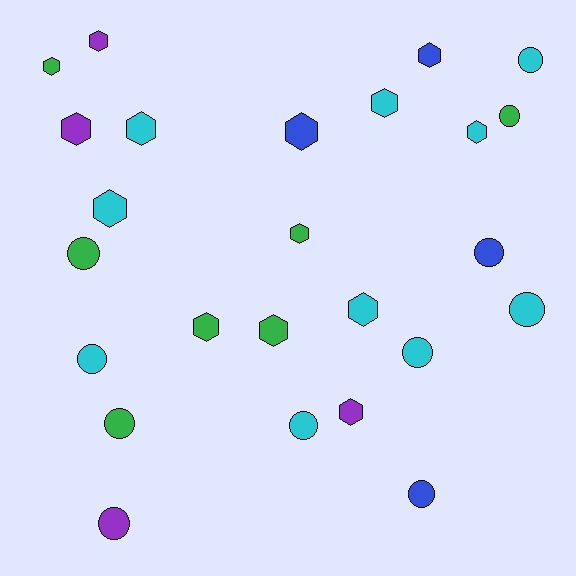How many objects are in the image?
There are 25 objects.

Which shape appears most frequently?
Hexagon, with 14 objects.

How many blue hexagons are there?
There are 2 blue hexagons.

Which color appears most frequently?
Cyan, with 10 objects.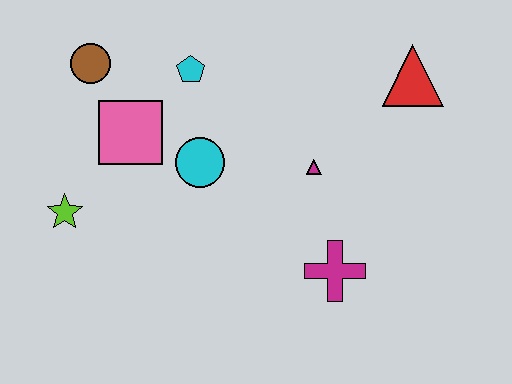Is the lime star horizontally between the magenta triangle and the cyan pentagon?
No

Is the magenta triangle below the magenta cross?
No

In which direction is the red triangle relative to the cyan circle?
The red triangle is to the right of the cyan circle.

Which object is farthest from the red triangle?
The lime star is farthest from the red triangle.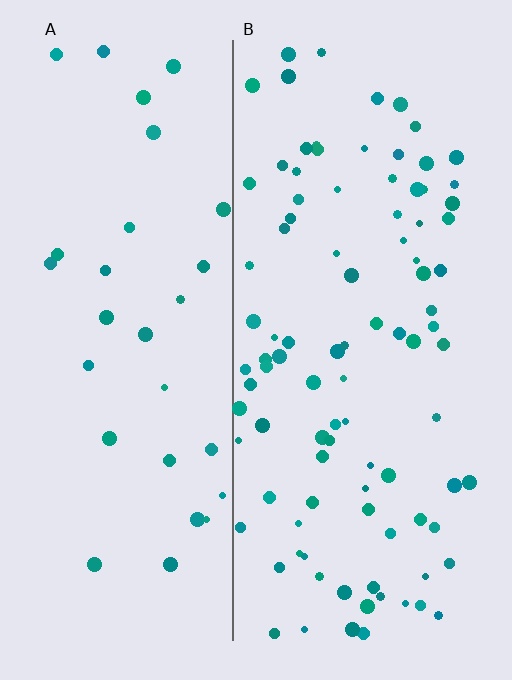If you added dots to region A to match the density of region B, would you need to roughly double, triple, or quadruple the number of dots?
Approximately triple.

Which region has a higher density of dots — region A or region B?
B (the right).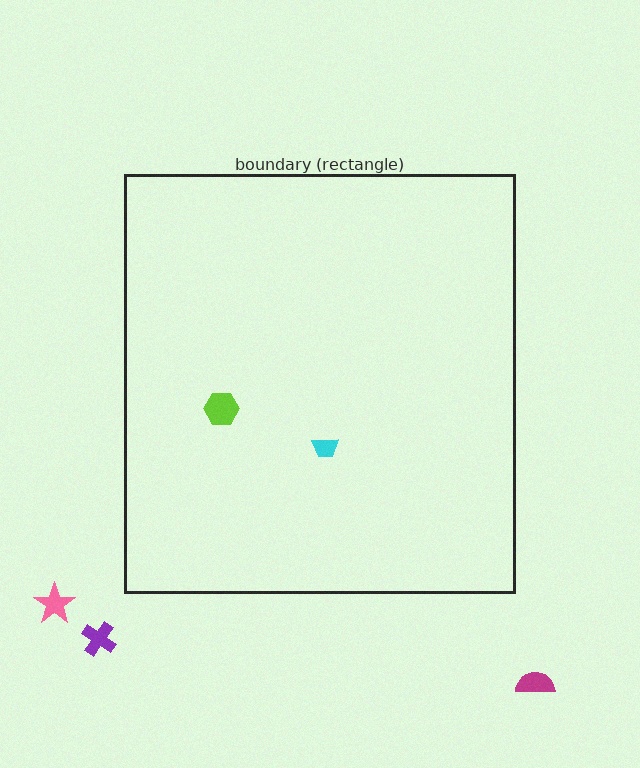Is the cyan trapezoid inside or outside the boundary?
Inside.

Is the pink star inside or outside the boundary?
Outside.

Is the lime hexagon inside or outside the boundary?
Inside.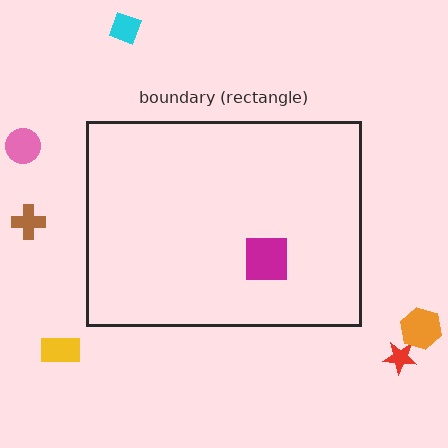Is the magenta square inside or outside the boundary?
Inside.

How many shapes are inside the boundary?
1 inside, 6 outside.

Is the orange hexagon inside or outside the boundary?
Outside.